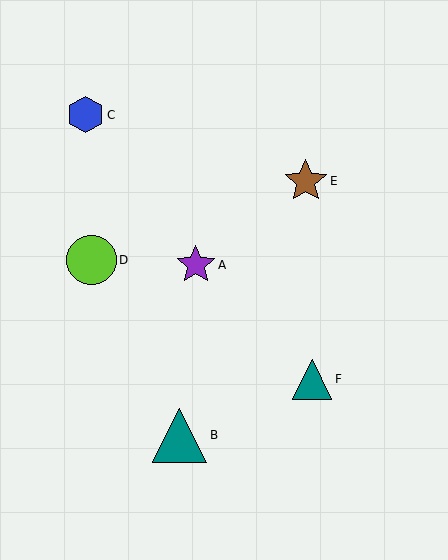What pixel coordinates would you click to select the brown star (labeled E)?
Click at (306, 181) to select the brown star E.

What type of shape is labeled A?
Shape A is a purple star.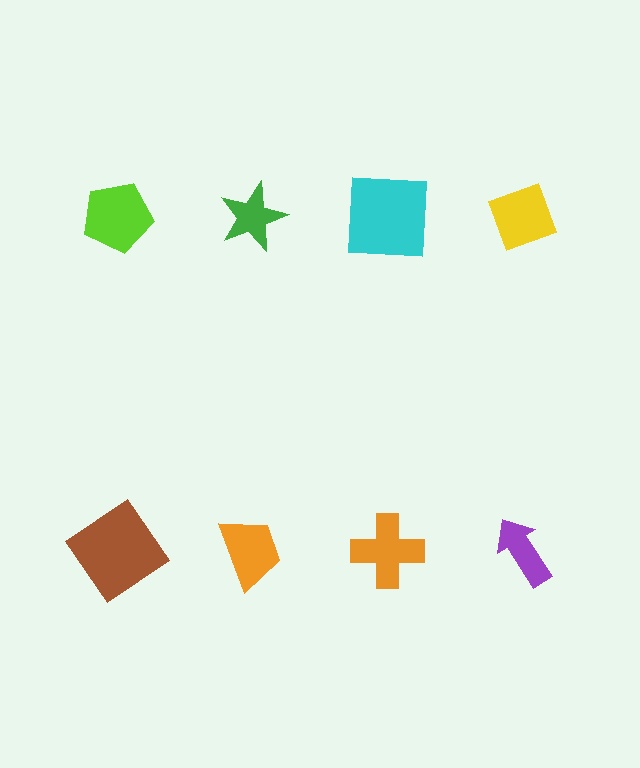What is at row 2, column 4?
A purple arrow.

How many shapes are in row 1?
4 shapes.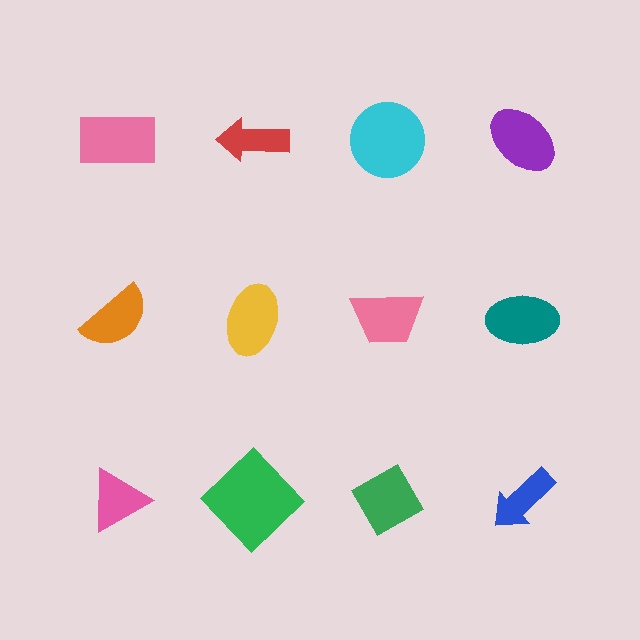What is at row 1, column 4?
A purple ellipse.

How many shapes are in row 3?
4 shapes.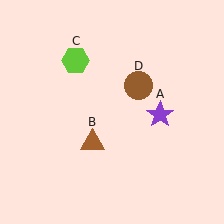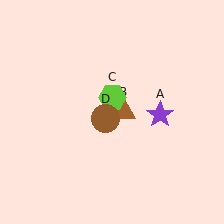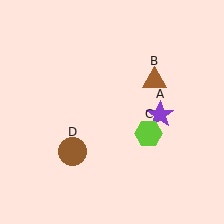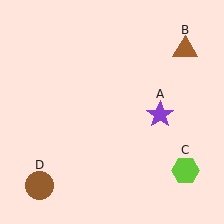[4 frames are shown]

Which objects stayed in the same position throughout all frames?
Purple star (object A) remained stationary.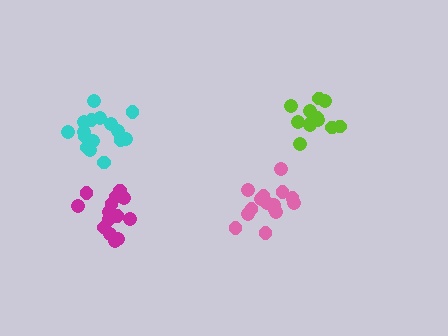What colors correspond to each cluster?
The clusters are colored: lime, magenta, pink, cyan.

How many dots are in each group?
Group 1: 12 dots, Group 2: 14 dots, Group 3: 15 dots, Group 4: 18 dots (59 total).